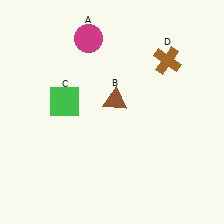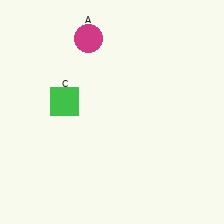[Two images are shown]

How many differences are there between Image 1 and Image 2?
There are 2 differences between the two images.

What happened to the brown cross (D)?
The brown cross (D) was removed in Image 2. It was in the top-right area of Image 1.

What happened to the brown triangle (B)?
The brown triangle (B) was removed in Image 2. It was in the top-right area of Image 1.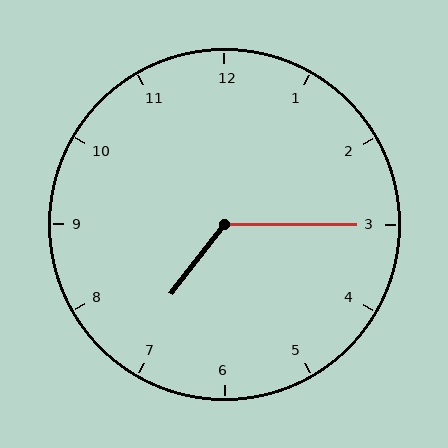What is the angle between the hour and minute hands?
Approximately 128 degrees.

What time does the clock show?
7:15.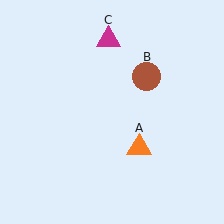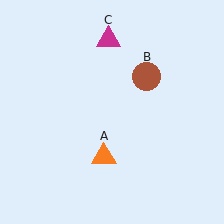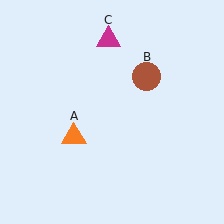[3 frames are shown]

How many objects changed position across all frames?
1 object changed position: orange triangle (object A).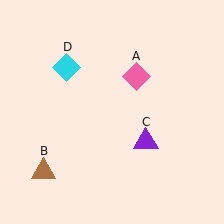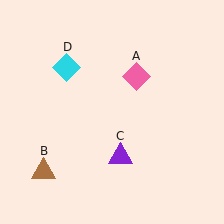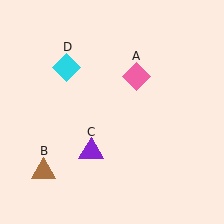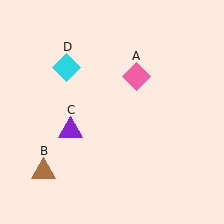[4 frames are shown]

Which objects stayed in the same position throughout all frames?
Pink diamond (object A) and brown triangle (object B) and cyan diamond (object D) remained stationary.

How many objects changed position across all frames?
1 object changed position: purple triangle (object C).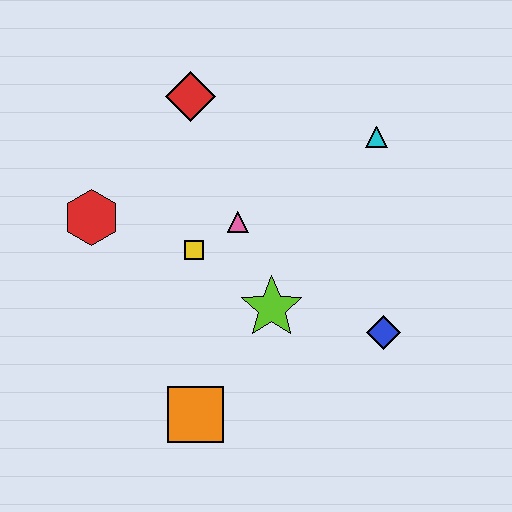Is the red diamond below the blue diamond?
No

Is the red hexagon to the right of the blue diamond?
No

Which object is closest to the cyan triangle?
The pink triangle is closest to the cyan triangle.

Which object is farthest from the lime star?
The red diamond is farthest from the lime star.